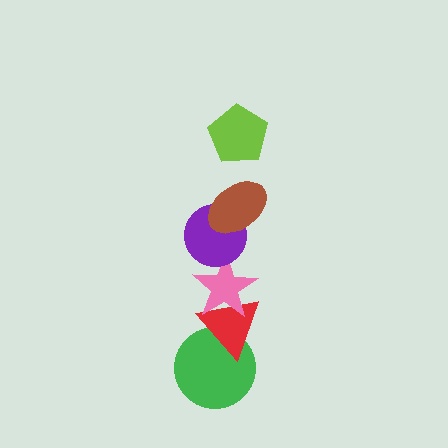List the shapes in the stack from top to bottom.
From top to bottom: the lime pentagon, the brown ellipse, the purple circle, the pink star, the red triangle, the green circle.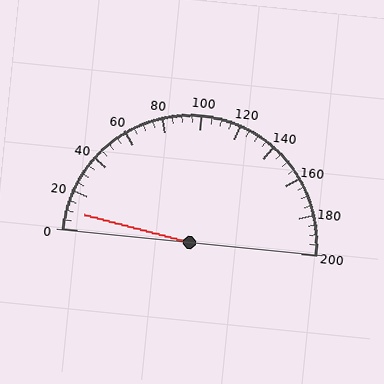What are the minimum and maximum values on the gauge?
The gauge ranges from 0 to 200.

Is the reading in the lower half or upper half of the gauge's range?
The reading is in the lower half of the range (0 to 200).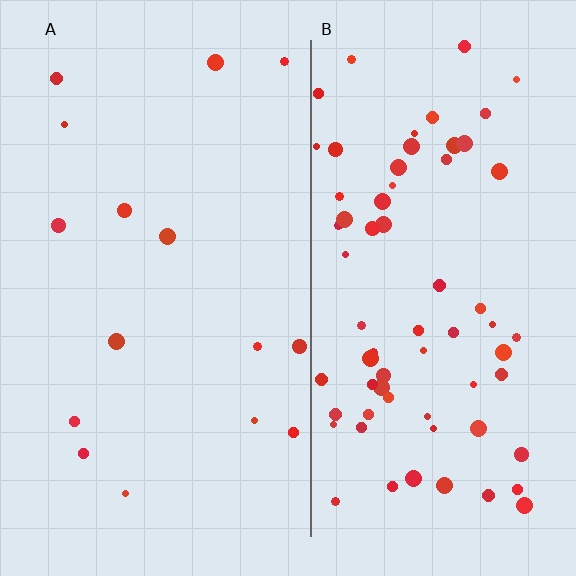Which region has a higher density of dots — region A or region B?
B (the right).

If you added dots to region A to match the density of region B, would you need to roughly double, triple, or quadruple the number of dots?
Approximately quadruple.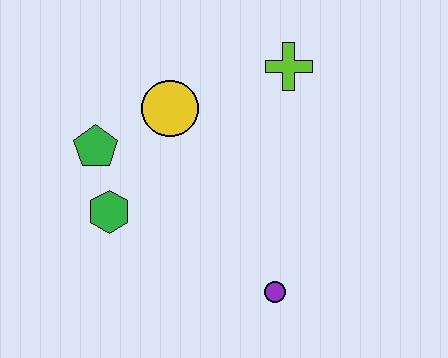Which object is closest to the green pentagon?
The green hexagon is closest to the green pentagon.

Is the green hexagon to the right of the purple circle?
No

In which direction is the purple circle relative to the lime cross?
The purple circle is below the lime cross.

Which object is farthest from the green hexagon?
The lime cross is farthest from the green hexagon.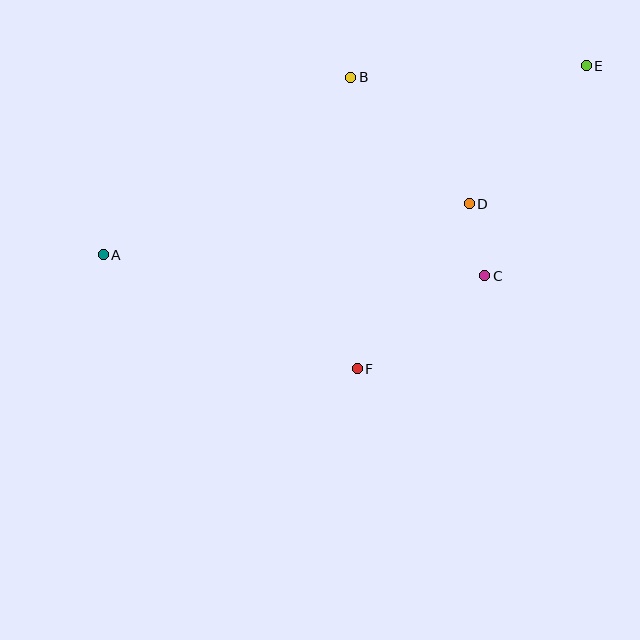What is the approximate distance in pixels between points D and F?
The distance between D and F is approximately 199 pixels.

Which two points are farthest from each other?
Points A and E are farthest from each other.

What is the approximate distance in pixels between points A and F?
The distance between A and F is approximately 278 pixels.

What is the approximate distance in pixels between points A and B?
The distance between A and B is approximately 304 pixels.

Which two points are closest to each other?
Points C and D are closest to each other.